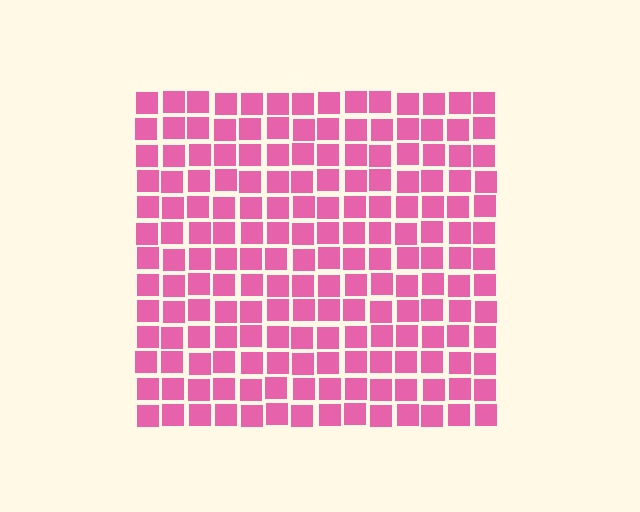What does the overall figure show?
The overall figure shows a square.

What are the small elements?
The small elements are squares.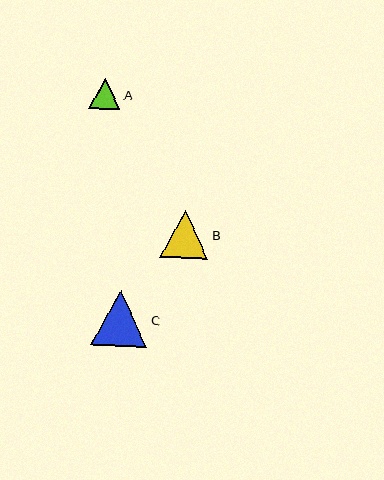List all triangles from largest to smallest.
From largest to smallest: C, B, A.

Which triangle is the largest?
Triangle C is the largest with a size of approximately 56 pixels.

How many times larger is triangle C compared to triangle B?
Triangle C is approximately 1.2 times the size of triangle B.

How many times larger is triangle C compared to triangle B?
Triangle C is approximately 1.2 times the size of triangle B.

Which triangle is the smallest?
Triangle A is the smallest with a size of approximately 31 pixels.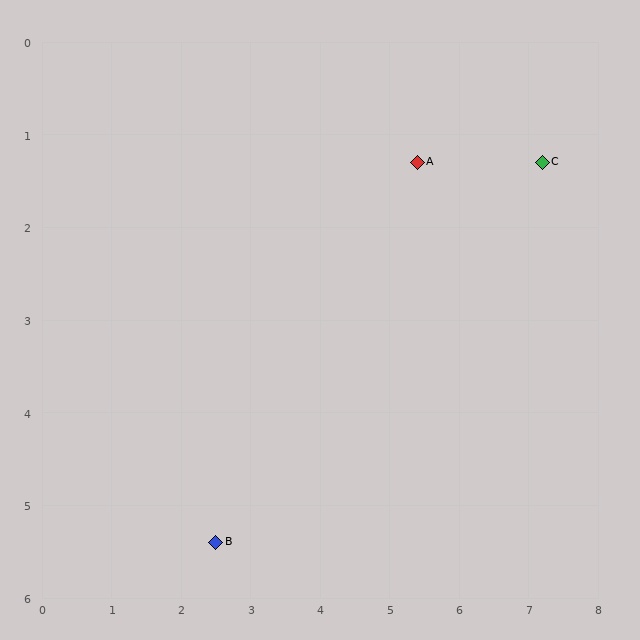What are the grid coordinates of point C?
Point C is at approximately (7.2, 1.3).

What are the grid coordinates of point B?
Point B is at approximately (2.5, 5.4).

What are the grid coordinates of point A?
Point A is at approximately (5.4, 1.3).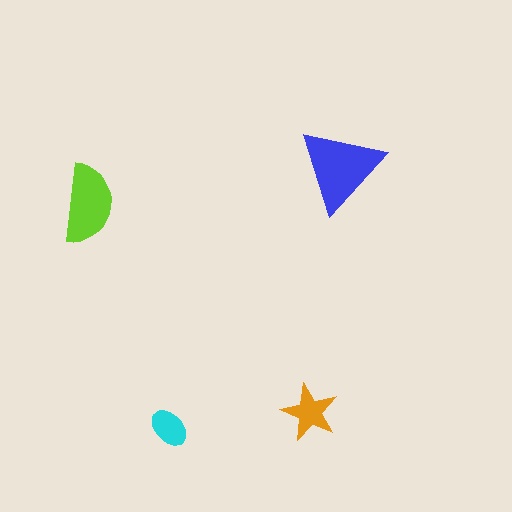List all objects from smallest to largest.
The cyan ellipse, the orange star, the lime semicircle, the blue triangle.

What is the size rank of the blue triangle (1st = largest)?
1st.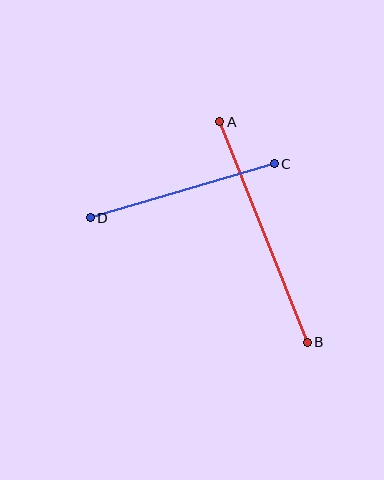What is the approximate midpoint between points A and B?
The midpoint is at approximately (263, 232) pixels.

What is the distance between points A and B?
The distance is approximately 237 pixels.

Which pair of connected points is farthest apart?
Points A and B are farthest apart.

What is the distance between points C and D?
The distance is approximately 192 pixels.